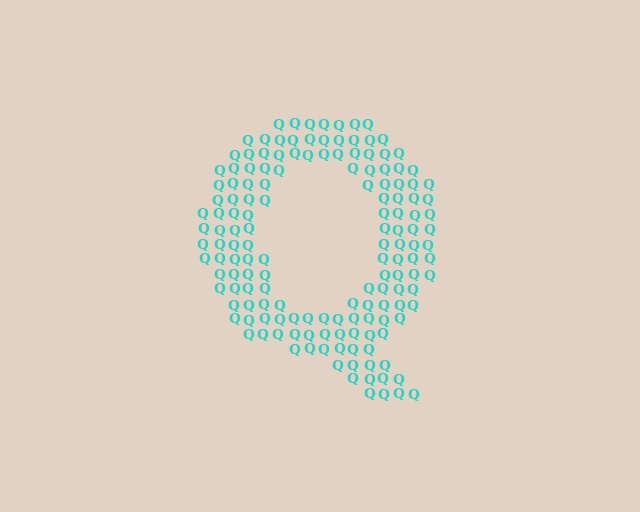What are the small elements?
The small elements are letter Q's.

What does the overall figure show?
The overall figure shows the letter Q.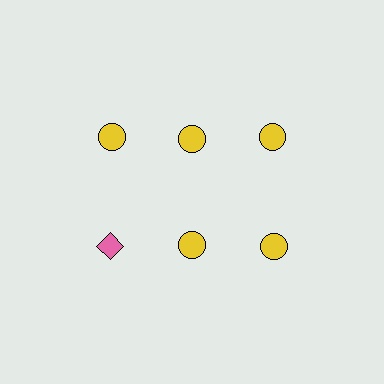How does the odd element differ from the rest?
It differs in both color (pink instead of yellow) and shape (diamond instead of circle).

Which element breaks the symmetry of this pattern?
The pink diamond in the second row, leftmost column breaks the symmetry. All other shapes are yellow circles.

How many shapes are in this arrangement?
There are 6 shapes arranged in a grid pattern.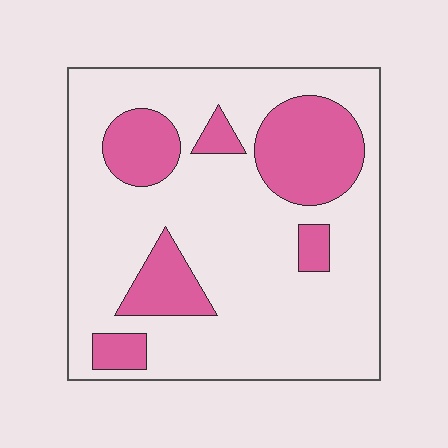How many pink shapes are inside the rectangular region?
6.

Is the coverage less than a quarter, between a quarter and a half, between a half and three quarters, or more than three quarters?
Less than a quarter.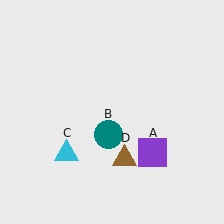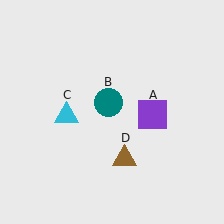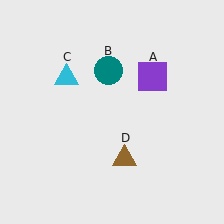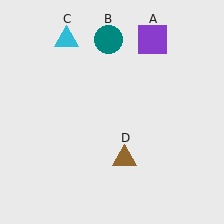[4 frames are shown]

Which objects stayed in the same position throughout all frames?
Brown triangle (object D) remained stationary.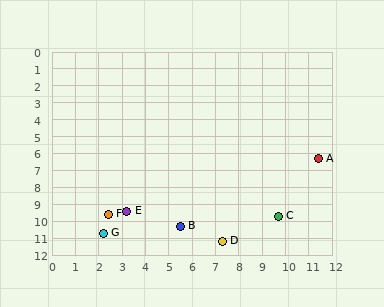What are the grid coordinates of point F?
Point F is at approximately (2.4, 9.6).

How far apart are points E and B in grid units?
Points E and B are about 2.5 grid units apart.